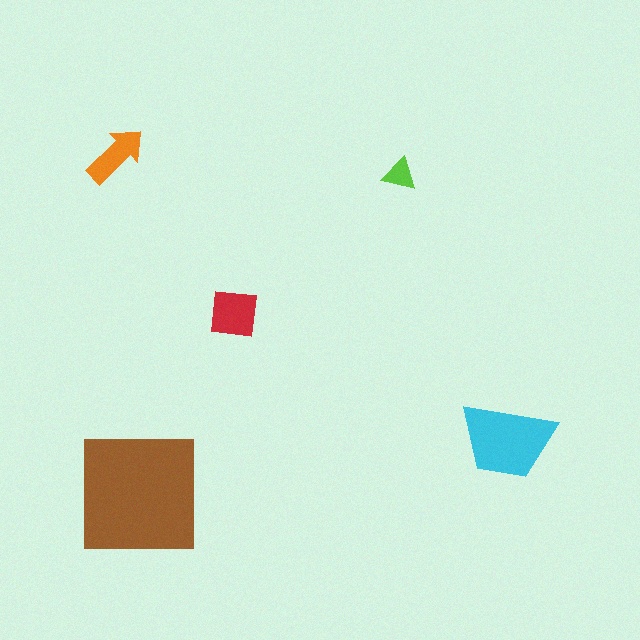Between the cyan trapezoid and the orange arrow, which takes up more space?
The cyan trapezoid.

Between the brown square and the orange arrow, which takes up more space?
The brown square.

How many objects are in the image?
There are 5 objects in the image.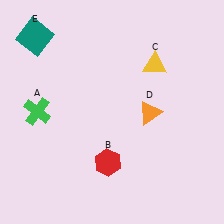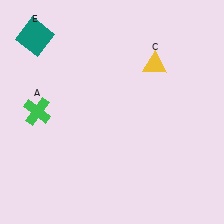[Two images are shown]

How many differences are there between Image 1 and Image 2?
There are 2 differences between the two images.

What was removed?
The red hexagon (B), the orange triangle (D) were removed in Image 2.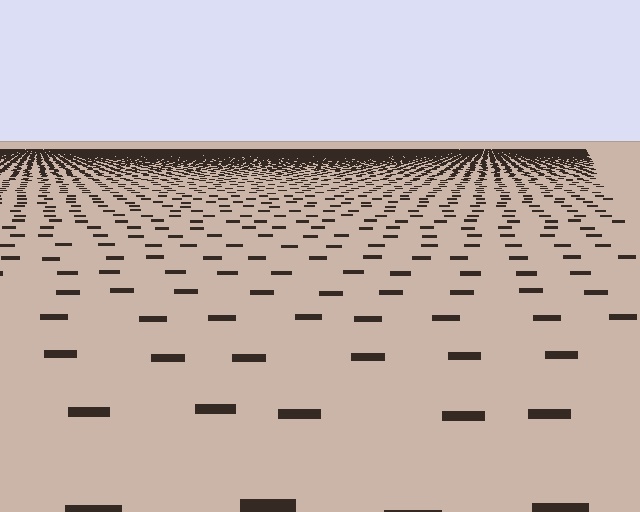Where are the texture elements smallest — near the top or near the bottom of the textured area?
Near the top.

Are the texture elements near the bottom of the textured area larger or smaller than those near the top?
Larger. Near the bottom, elements are closer to the viewer and appear at a bigger on-screen size.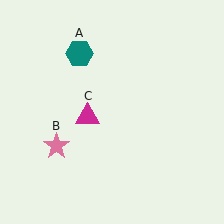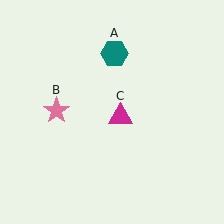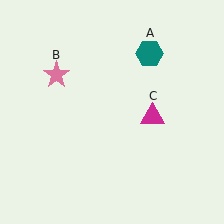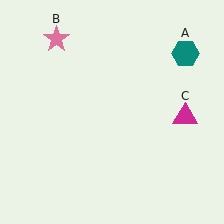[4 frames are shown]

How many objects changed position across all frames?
3 objects changed position: teal hexagon (object A), pink star (object B), magenta triangle (object C).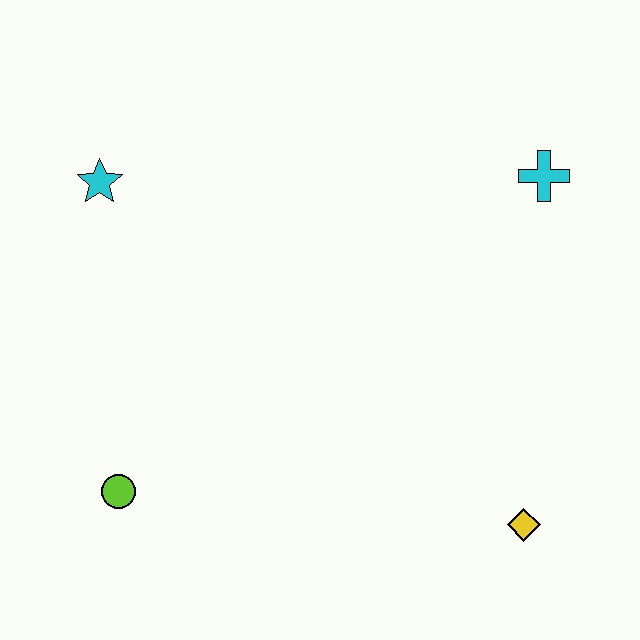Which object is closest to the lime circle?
The cyan star is closest to the lime circle.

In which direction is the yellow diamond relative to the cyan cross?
The yellow diamond is below the cyan cross.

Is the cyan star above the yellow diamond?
Yes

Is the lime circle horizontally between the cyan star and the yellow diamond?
Yes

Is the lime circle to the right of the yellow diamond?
No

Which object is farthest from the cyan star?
The yellow diamond is farthest from the cyan star.